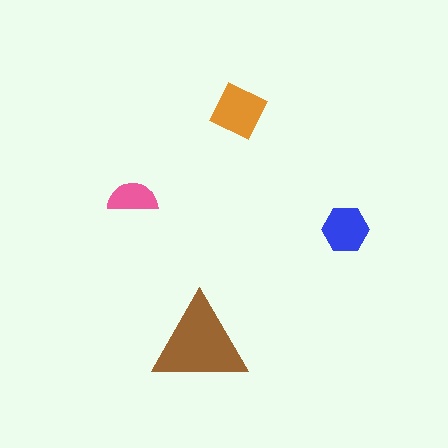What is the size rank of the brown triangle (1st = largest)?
1st.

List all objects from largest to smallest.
The brown triangle, the orange diamond, the blue hexagon, the pink semicircle.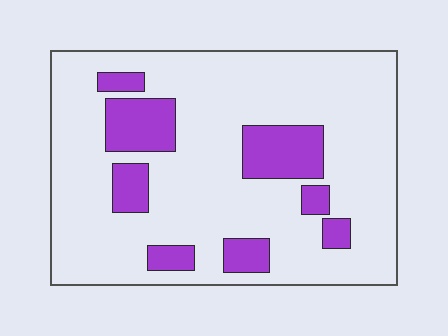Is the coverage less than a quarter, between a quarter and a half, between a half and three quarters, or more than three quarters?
Less than a quarter.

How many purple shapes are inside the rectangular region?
8.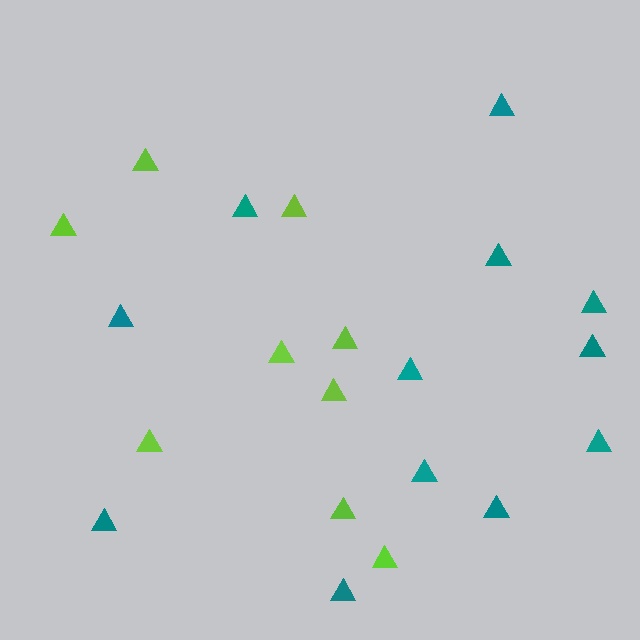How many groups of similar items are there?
There are 2 groups: one group of lime triangles (9) and one group of teal triangles (12).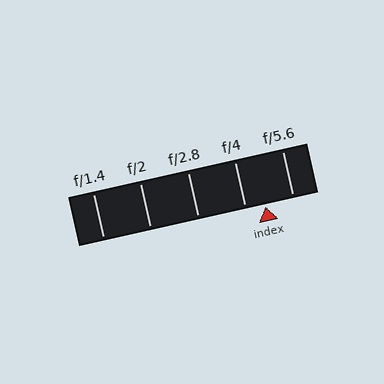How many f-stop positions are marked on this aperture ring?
There are 5 f-stop positions marked.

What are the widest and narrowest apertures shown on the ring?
The widest aperture shown is f/1.4 and the narrowest is f/5.6.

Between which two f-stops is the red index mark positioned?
The index mark is between f/4 and f/5.6.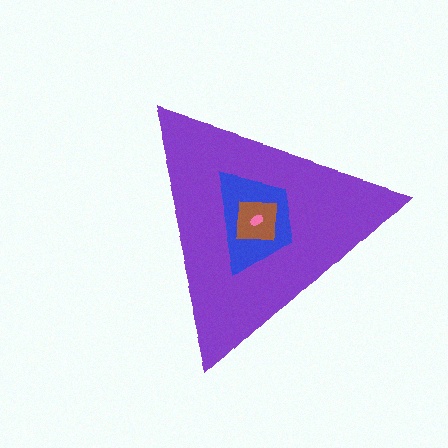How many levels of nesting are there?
4.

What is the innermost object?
The pink ellipse.